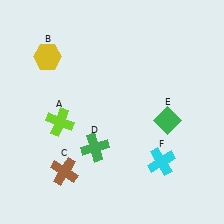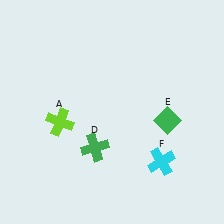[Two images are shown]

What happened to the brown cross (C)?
The brown cross (C) was removed in Image 2. It was in the bottom-left area of Image 1.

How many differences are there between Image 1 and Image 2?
There are 2 differences between the two images.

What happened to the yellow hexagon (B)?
The yellow hexagon (B) was removed in Image 2. It was in the top-left area of Image 1.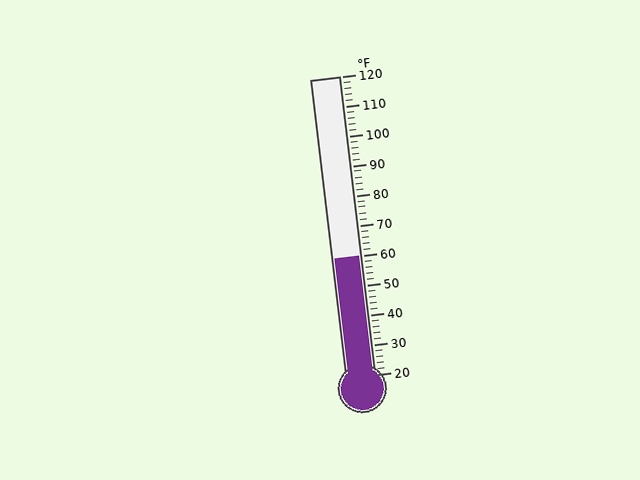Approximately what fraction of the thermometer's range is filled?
The thermometer is filled to approximately 40% of its range.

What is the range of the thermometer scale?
The thermometer scale ranges from 20°F to 120°F.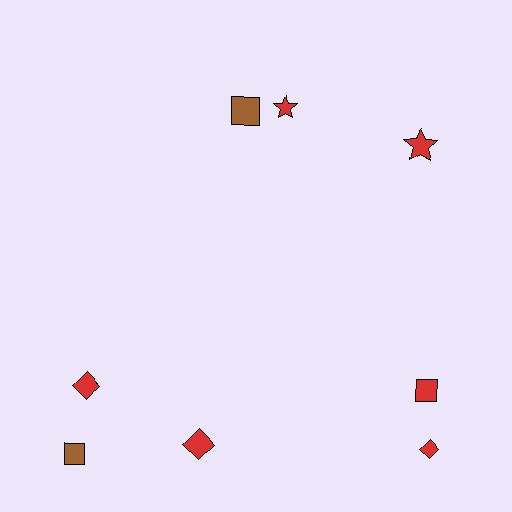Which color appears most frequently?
Red, with 6 objects.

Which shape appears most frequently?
Square, with 3 objects.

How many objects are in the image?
There are 8 objects.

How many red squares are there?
There is 1 red square.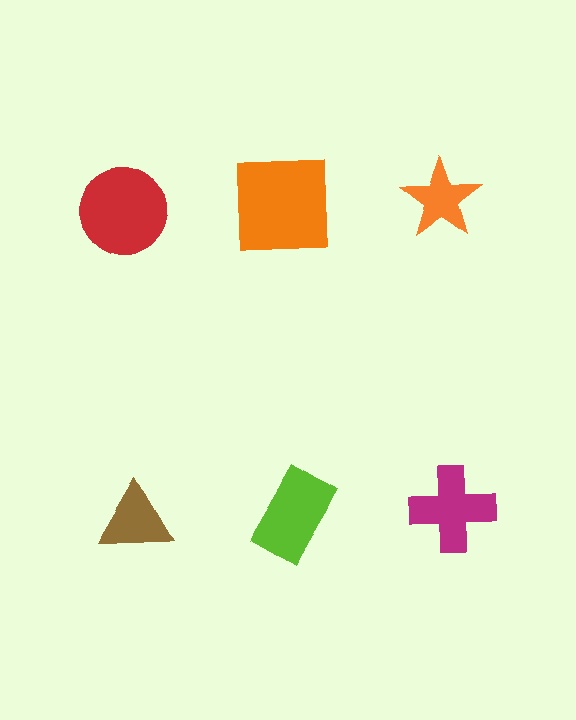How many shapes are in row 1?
3 shapes.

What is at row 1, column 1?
A red circle.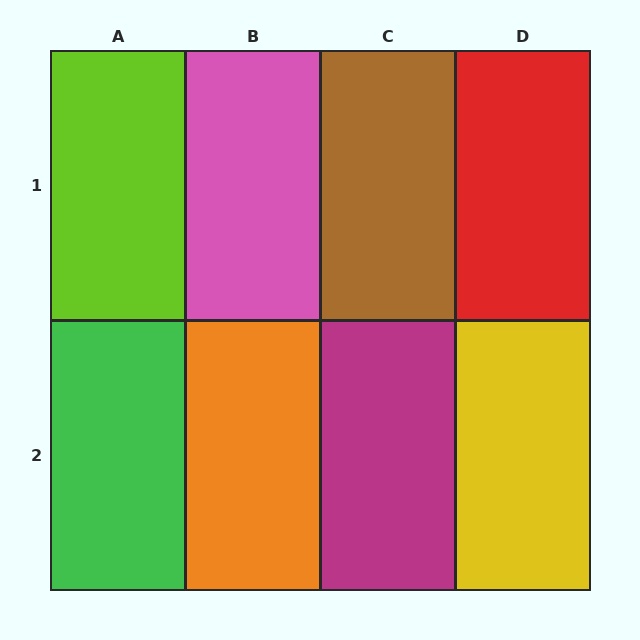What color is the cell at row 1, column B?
Pink.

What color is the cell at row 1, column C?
Brown.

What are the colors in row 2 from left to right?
Green, orange, magenta, yellow.